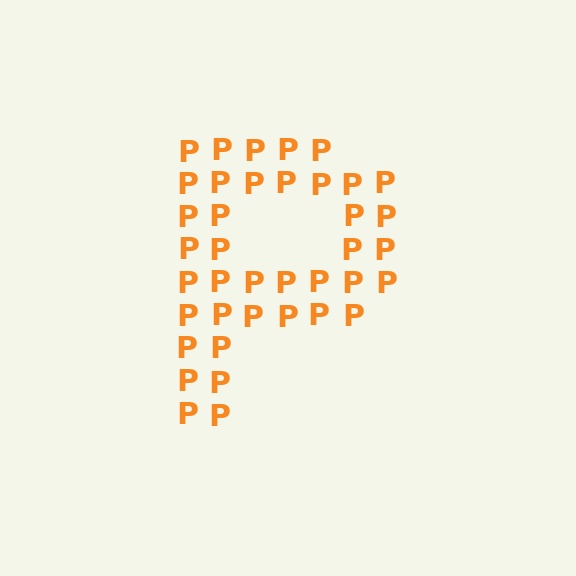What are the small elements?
The small elements are letter P's.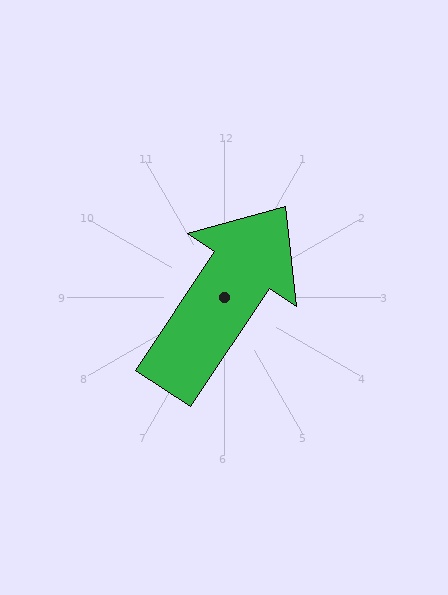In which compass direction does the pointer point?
Northeast.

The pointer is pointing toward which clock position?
Roughly 1 o'clock.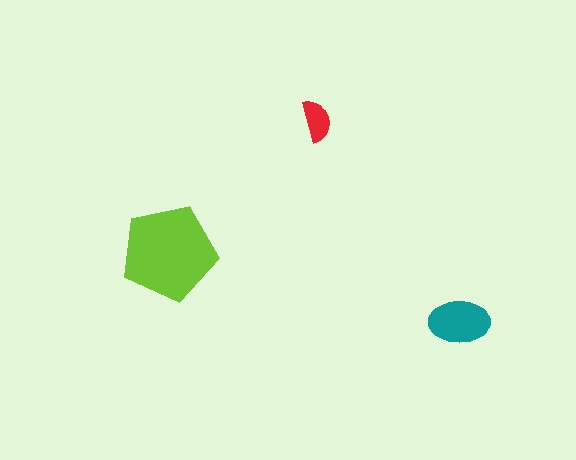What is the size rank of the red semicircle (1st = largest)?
3rd.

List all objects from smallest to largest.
The red semicircle, the teal ellipse, the lime pentagon.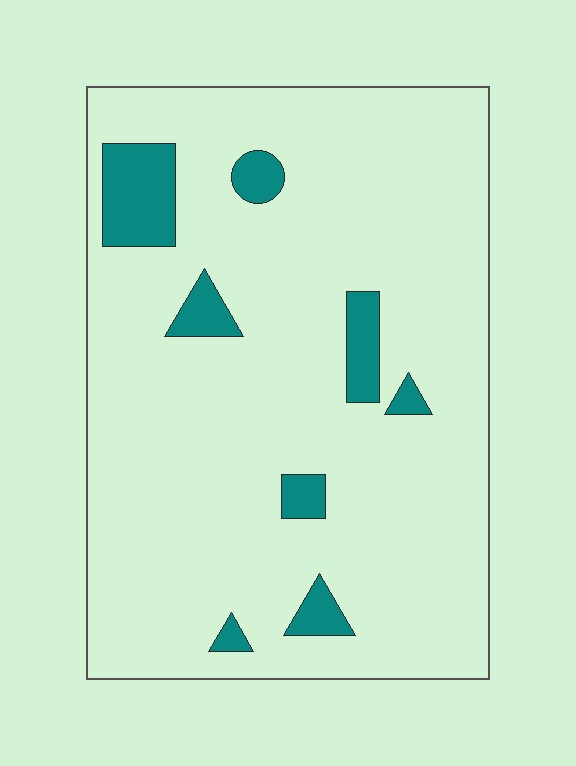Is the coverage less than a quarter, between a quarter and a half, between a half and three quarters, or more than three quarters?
Less than a quarter.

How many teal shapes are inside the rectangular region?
8.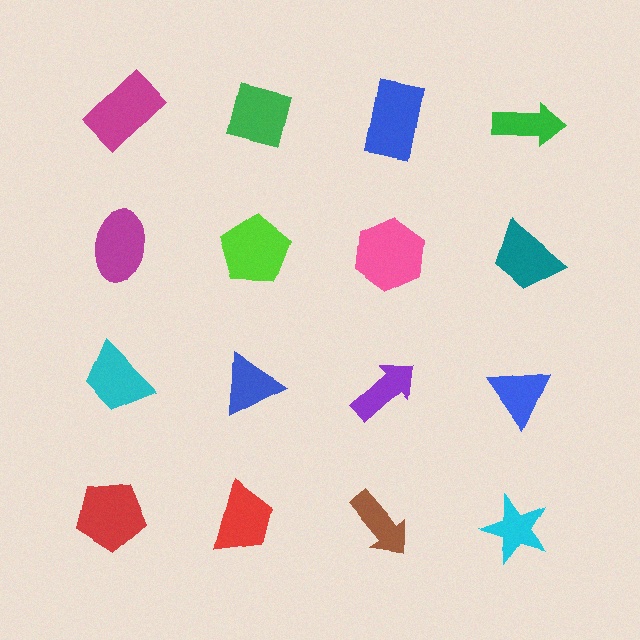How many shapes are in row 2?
4 shapes.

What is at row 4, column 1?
A red pentagon.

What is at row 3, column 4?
A blue triangle.